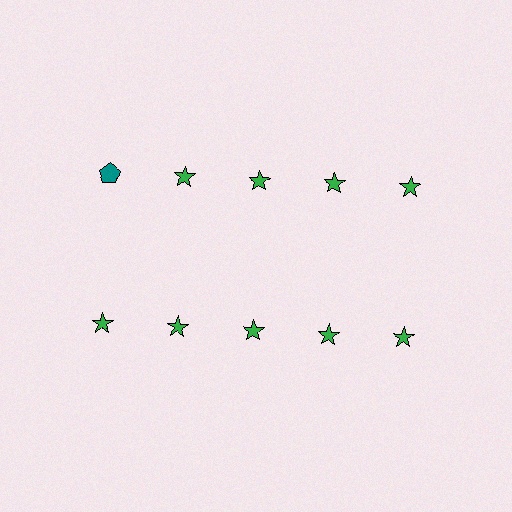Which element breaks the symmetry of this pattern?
The teal pentagon in the top row, leftmost column breaks the symmetry. All other shapes are green stars.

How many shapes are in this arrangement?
There are 10 shapes arranged in a grid pattern.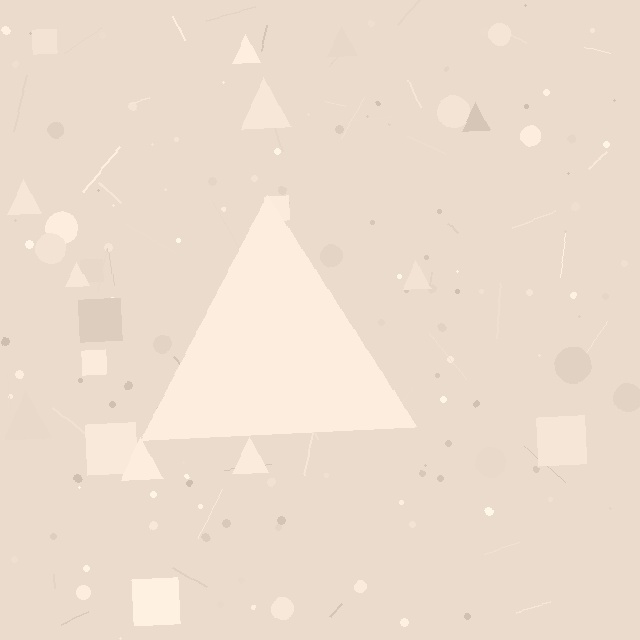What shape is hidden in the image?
A triangle is hidden in the image.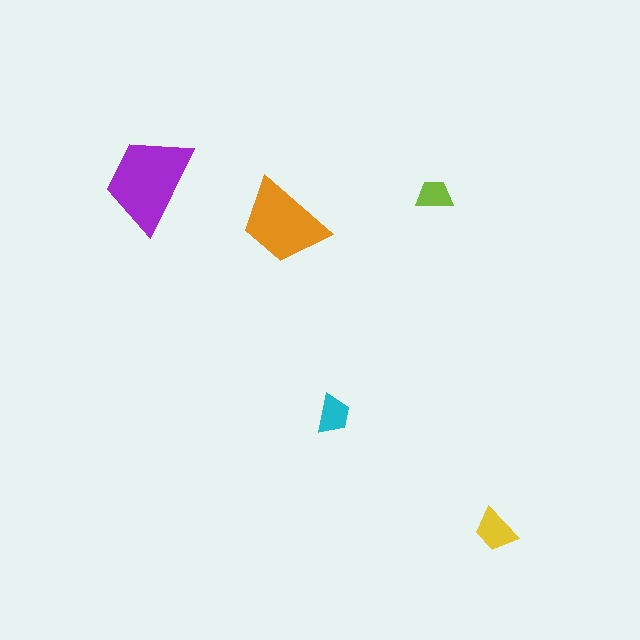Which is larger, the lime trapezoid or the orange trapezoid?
The orange one.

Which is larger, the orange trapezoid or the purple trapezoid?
The purple one.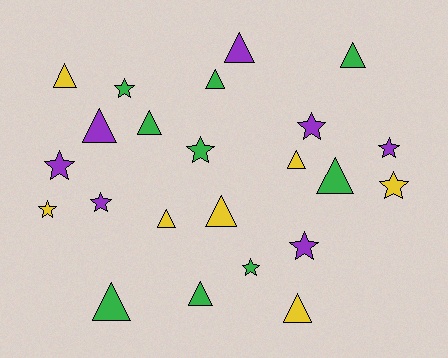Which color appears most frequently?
Green, with 9 objects.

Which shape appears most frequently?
Triangle, with 13 objects.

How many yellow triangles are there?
There are 5 yellow triangles.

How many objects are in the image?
There are 23 objects.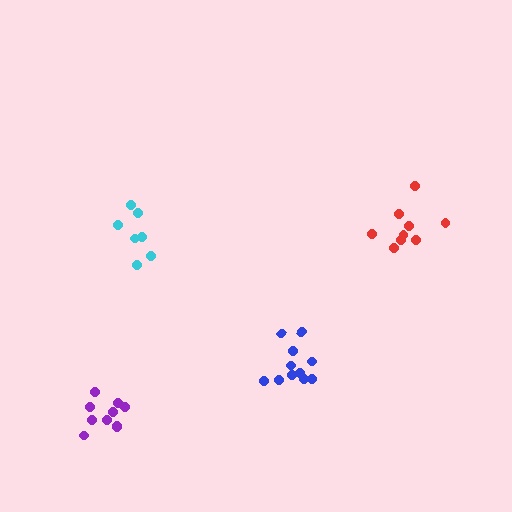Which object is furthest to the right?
The red cluster is rightmost.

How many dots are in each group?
Group 1: 11 dots, Group 2: 9 dots, Group 3: 11 dots, Group 4: 7 dots (38 total).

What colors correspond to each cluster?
The clusters are colored: blue, red, purple, cyan.